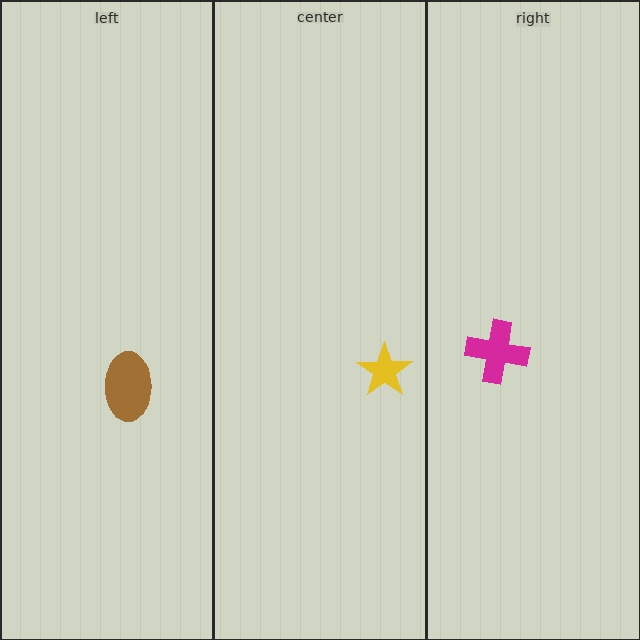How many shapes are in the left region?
1.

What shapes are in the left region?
The brown ellipse.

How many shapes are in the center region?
1.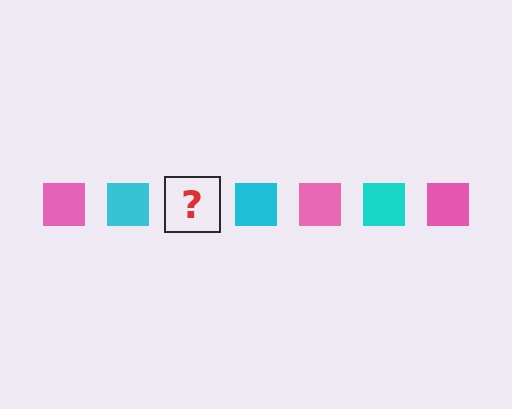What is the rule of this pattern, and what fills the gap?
The rule is that the pattern cycles through pink, cyan squares. The gap should be filled with a pink square.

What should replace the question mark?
The question mark should be replaced with a pink square.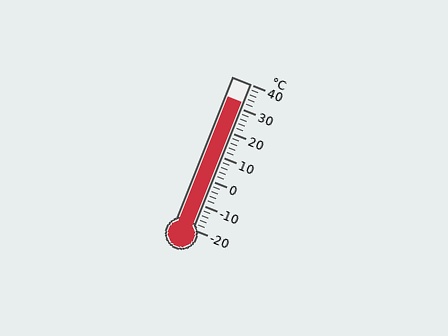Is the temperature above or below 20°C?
The temperature is above 20°C.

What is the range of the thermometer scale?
The thermometer scale ranges from -20°C to 40°C.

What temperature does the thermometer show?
The thermometer shows approximately 32°C.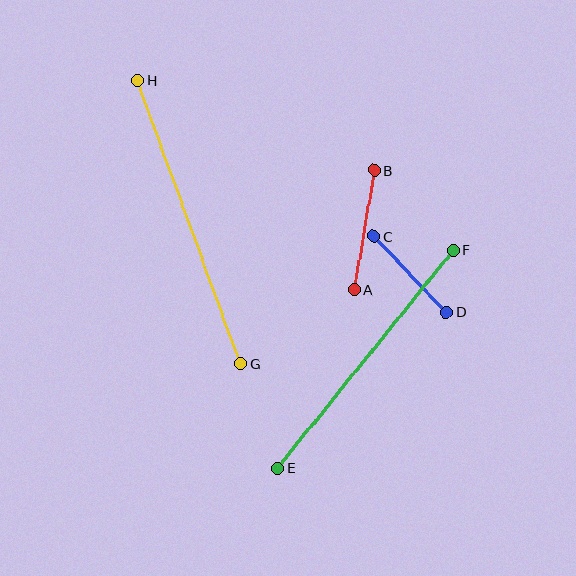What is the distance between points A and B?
The distance is approximately 121 pixels.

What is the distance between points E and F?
The distance is approximately 280 pixels.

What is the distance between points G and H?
The distance is approximately 302 pixels.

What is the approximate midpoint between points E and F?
The midpoint is at approximately (365, 359) pixels.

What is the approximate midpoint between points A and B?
The midpoint is at approximately (364, 230) pixels.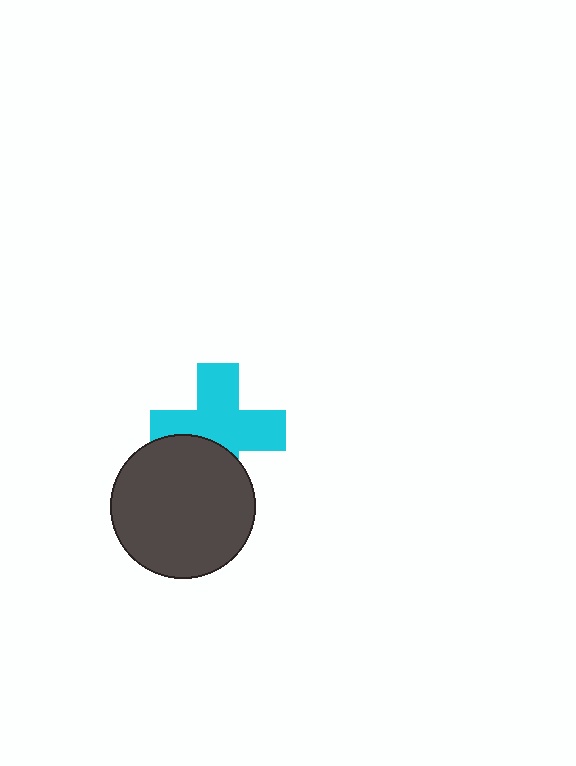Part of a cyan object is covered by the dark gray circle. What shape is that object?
It is a cross.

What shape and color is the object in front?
The object in front is a dark gray circle.